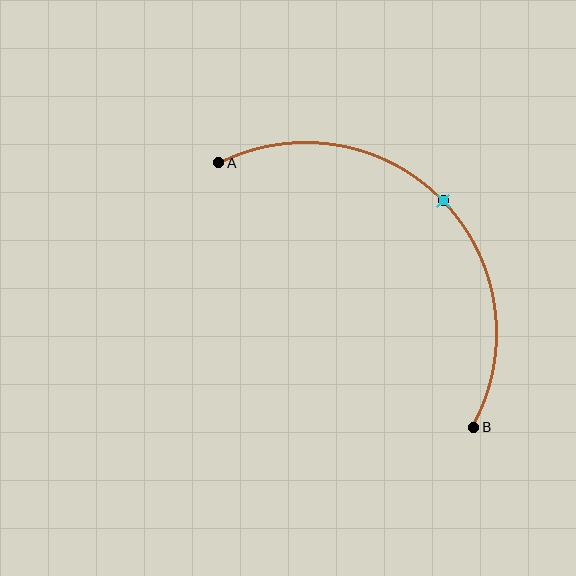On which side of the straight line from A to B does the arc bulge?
The arc bulges above and to the right of the straight line connecting A and B.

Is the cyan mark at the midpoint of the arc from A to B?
Yes. The cyan mark lies on the arc at equal arc-length from both A and B — it is the arc midpoint.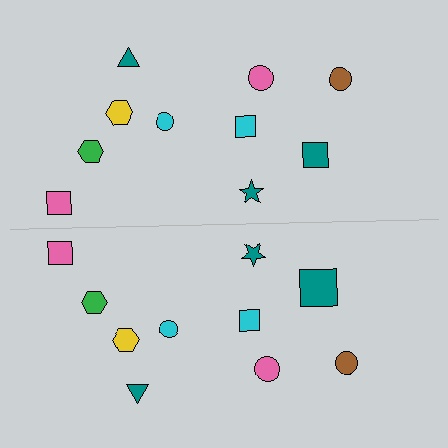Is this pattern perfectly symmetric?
No, the pattern is not perfectly symmetric. The teal square on the bottom side has a different size than its mirror counterpart.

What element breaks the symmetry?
The teal square on the bottom side has a different size than its mirror counterpart.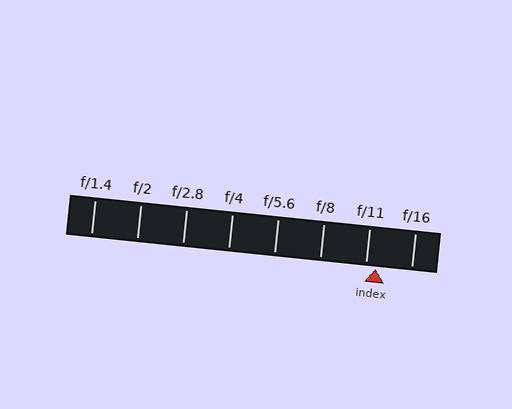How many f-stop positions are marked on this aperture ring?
There are 8 f-stop positions marked.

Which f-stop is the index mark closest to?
The index mark is closest to f/11.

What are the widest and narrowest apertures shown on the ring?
The widest aperture shown is f/1.4 and the narrowest is f/16.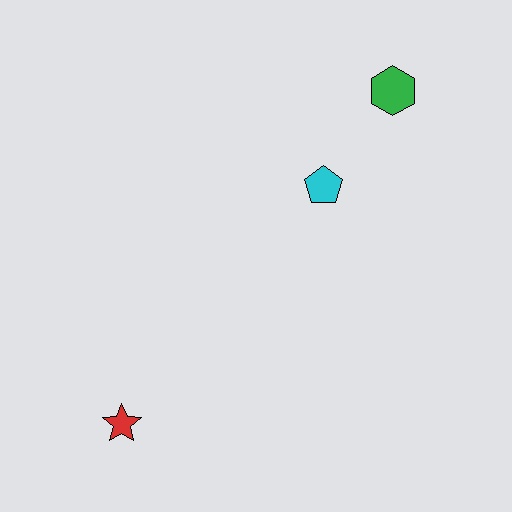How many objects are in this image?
There are 3 objects.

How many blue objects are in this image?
There are no blue objects.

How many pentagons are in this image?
There is 1 pentagon.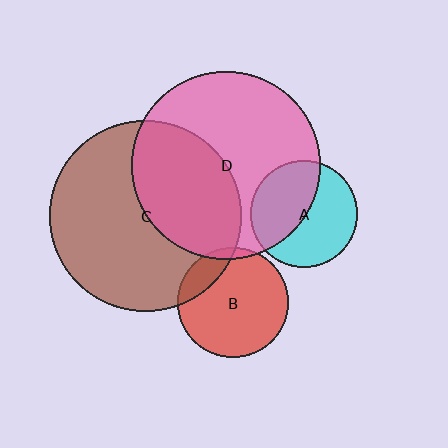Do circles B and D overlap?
Yes.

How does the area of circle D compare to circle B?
Approximately 2.9 times.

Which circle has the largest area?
Circle C (brown).